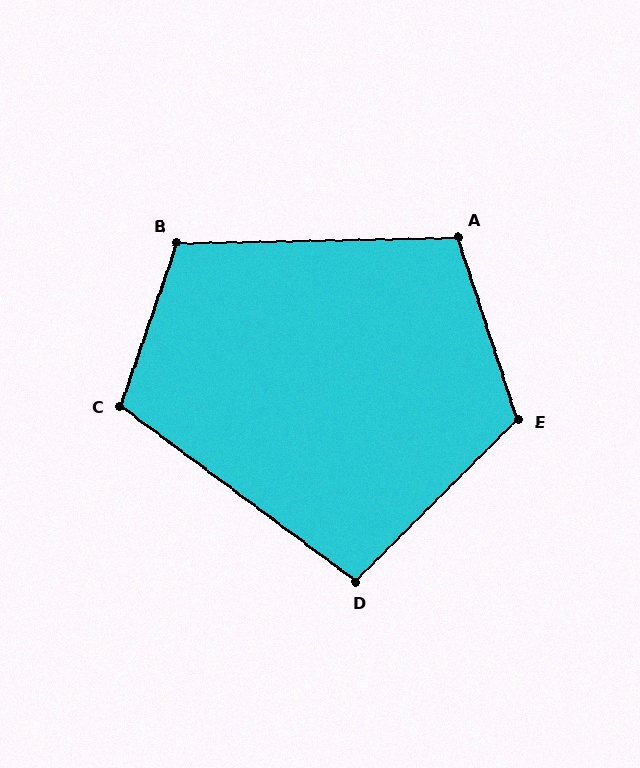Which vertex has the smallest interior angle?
D, at approximately 98 degrees.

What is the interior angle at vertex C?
Approximately 108 degrees (obtuse).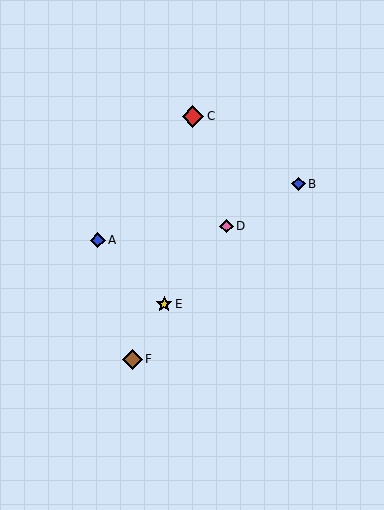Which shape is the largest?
The red diamond (labeled C) is the largest.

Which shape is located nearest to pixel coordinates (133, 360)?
The brown diamond (labeled F) at (132, 359) is nearest to that location.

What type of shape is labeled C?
Shape C is a red diamond.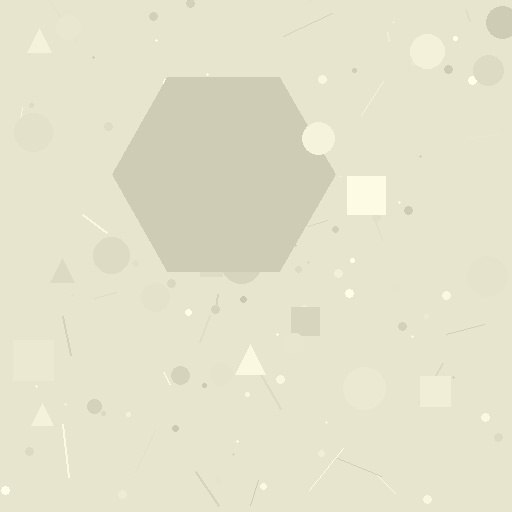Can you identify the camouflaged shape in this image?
The camouflaged shape is a hexagon.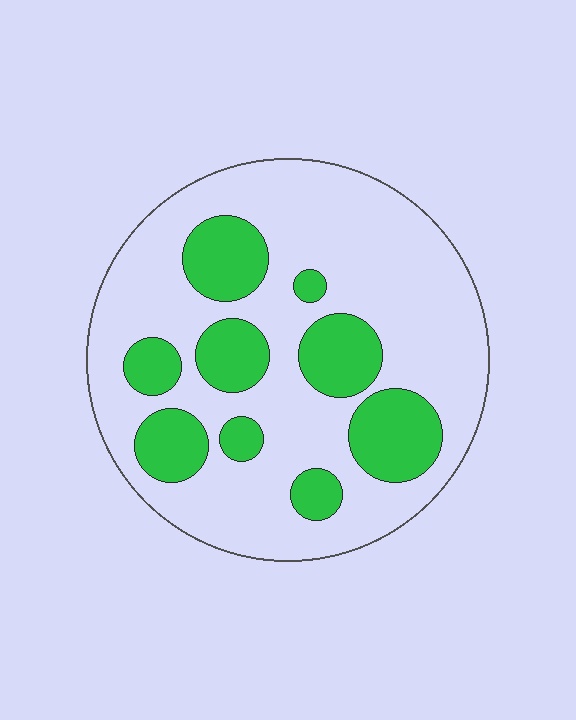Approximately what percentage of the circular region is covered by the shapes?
Approximately 25%.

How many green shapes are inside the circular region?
9.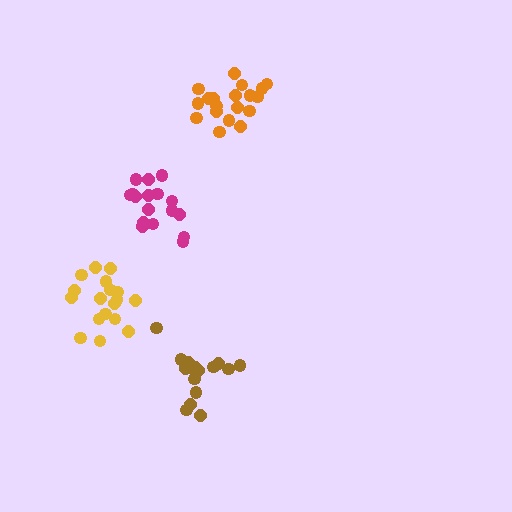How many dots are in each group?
Group 1: 16 dots, Group 2: 19 dots, Group 3: 18 dots, Group 4: 17 dots (70 total).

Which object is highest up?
The orange cluster is topmost.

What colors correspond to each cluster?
The clusters are colored: brown, orange, yellow, magenta.